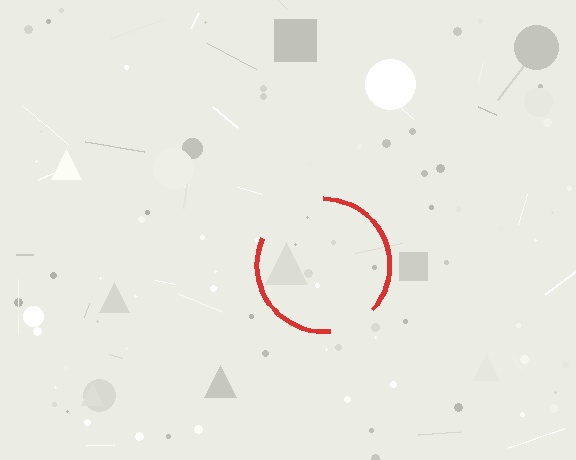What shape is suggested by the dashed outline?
The dashed outline suggests a circle.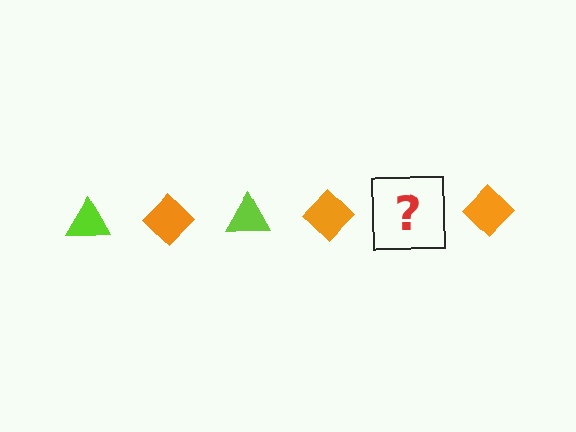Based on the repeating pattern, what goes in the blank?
The blank should be a lime triangle.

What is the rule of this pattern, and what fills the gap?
The rule is that the pattern alternates between lime triangle and orange diamond. The gap should be filled with a lime triangle.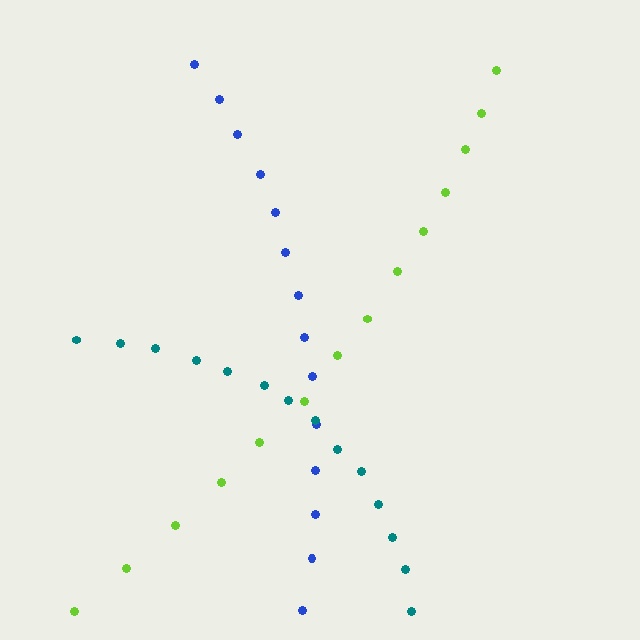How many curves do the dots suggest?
There are 3 distinct paths.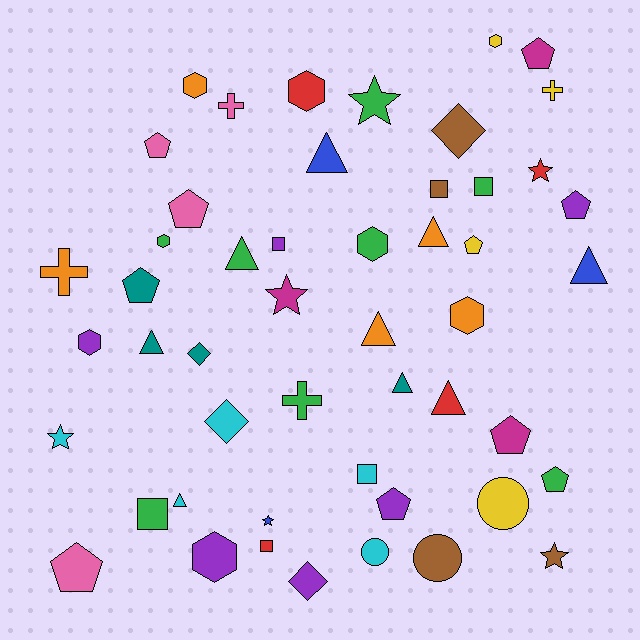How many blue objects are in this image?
There are 3 blue objects.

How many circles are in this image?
There are 3 circles.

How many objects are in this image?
There are 50 objects.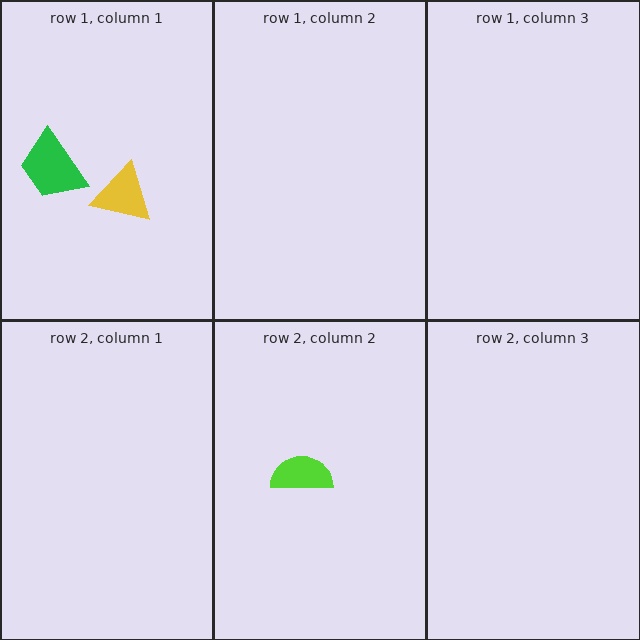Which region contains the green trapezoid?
The row 1, column 1 region.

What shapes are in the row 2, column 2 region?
The lime semicircle.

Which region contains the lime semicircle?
The row 2, column 2 region.